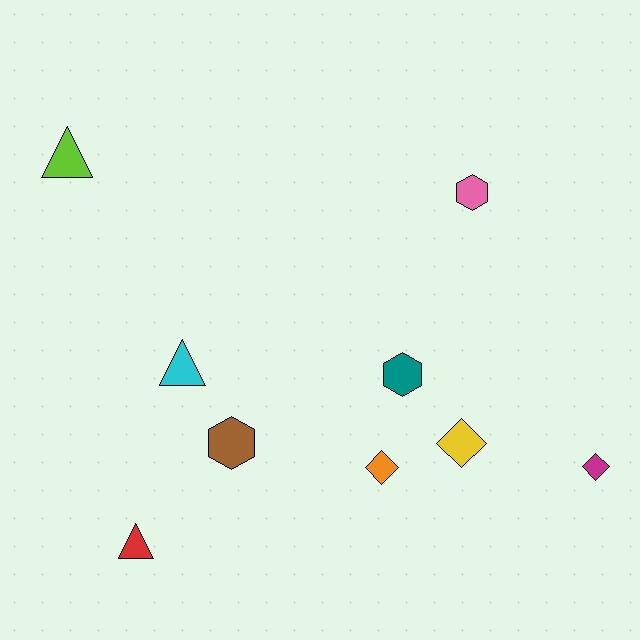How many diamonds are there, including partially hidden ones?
There are 3 diamonds.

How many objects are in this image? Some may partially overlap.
There are 9 objects.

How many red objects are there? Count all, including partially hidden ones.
There is 1 red object.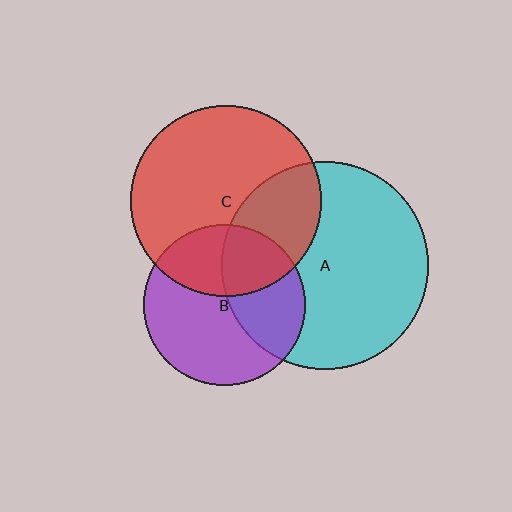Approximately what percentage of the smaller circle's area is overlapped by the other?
Approximately 30%.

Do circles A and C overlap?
Yes.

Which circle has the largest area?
Circle A (cyan).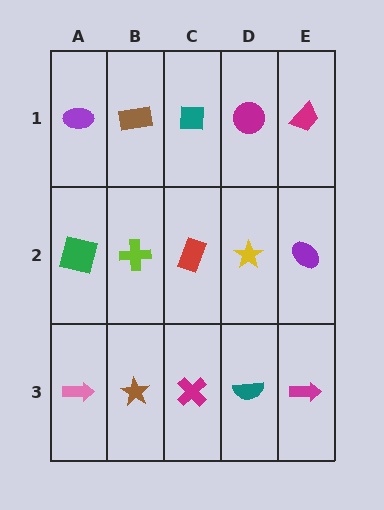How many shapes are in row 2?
5 shapes.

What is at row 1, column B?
A brown rectangle.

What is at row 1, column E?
A magenta trapezoid.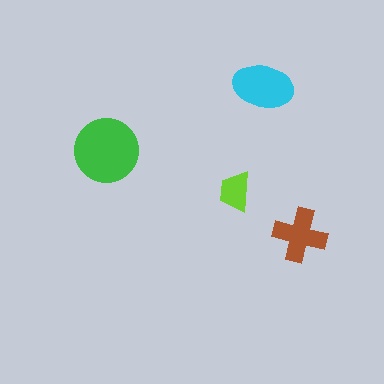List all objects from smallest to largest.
The lime trapezoid, the brown cross, the cyan ellipse, the green circle.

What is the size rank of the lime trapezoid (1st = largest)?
4th.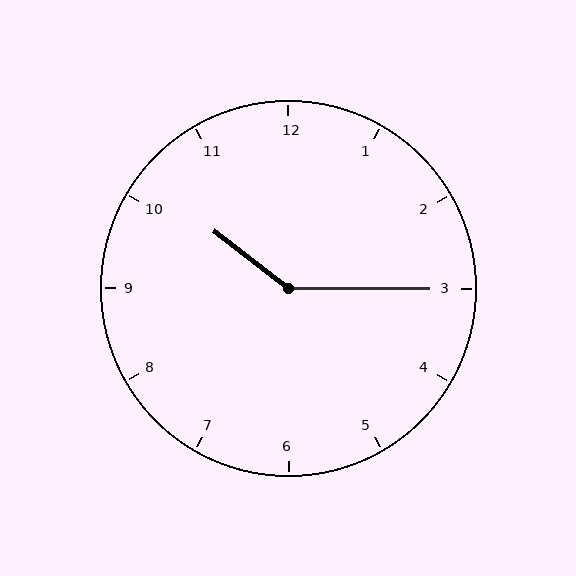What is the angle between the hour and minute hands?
Approximately 142 degrees.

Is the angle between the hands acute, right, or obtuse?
It is obtuse.